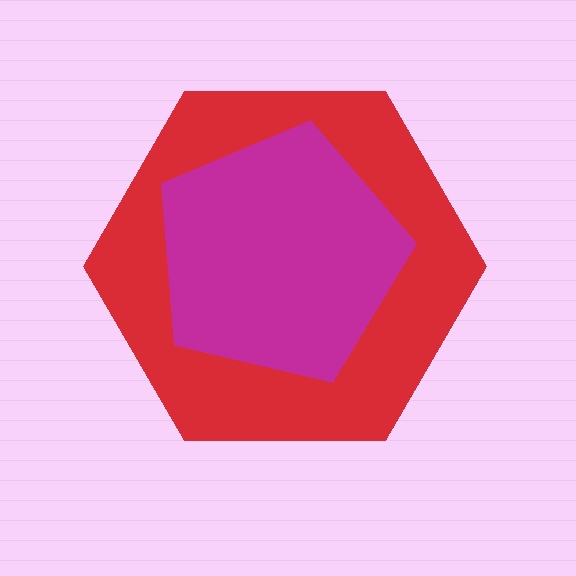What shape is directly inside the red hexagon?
The magenta pentagon.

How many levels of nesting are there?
2.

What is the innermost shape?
The magenta pentagon.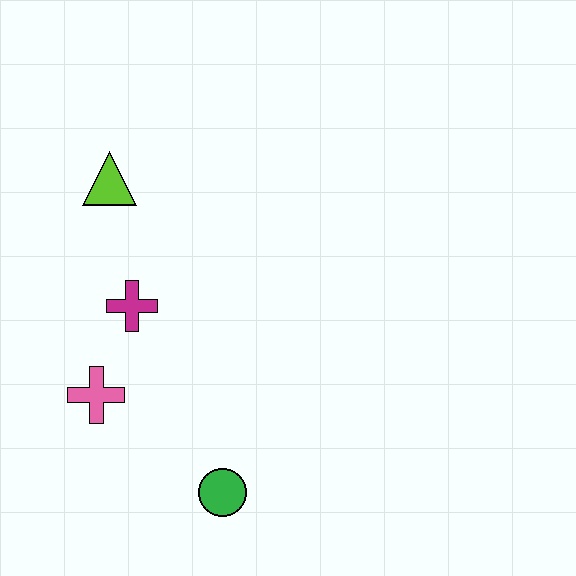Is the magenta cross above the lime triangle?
No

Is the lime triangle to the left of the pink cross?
No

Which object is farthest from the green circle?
The lime triangle is farthest from the green circle.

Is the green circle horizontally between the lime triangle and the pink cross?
No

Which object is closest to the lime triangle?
The magenta cross is closest to the lime triangle.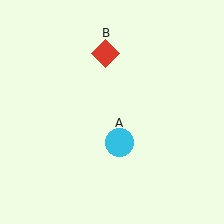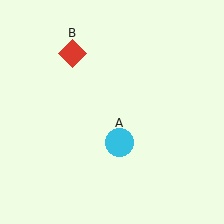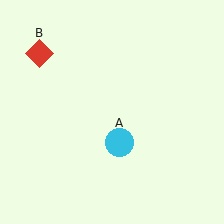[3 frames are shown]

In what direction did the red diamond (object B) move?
The red diamond (object B) moved left.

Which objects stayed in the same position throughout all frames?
Cyan circle (object A) remained stationary.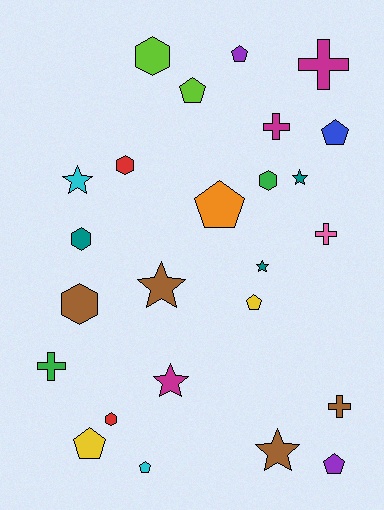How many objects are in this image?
There are 25 objects.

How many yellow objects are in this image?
There are 2 yellow objects.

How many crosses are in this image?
There are 5 crosses.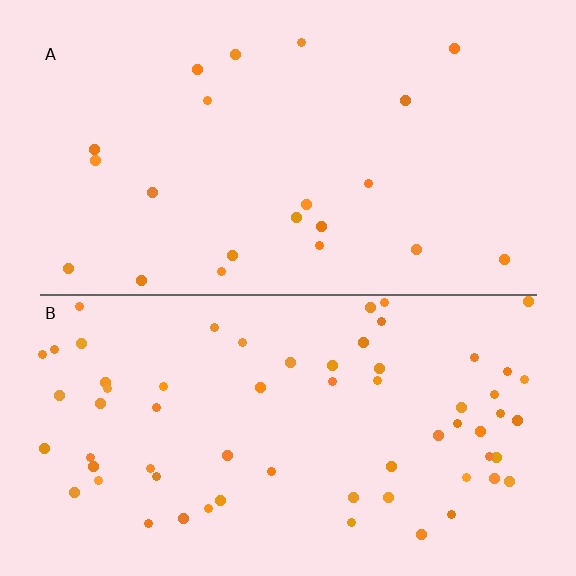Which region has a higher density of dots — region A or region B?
B (the bottom).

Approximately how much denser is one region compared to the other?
Approximately 3.0× — region B over region A.